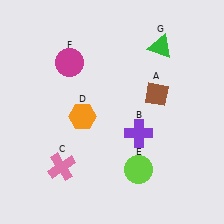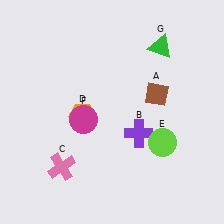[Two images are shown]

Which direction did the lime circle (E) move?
The lime circle (E) moved up.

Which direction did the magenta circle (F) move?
The magenta circle (F) moved down.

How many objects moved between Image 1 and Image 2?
2 objects moved between the two images.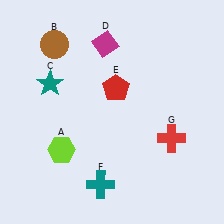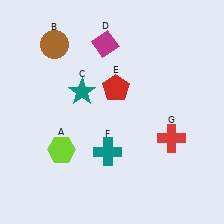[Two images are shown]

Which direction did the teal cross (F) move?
The teal cross (F) moved up.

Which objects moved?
The objects that moved are: the teal star (C), the teal cross (F).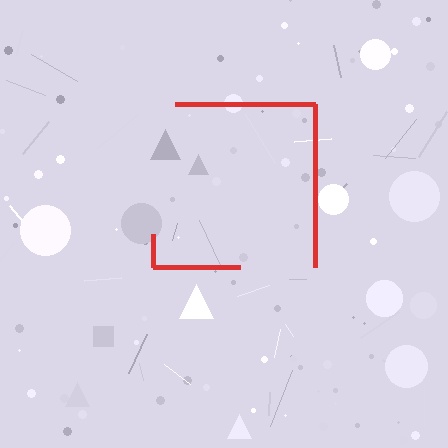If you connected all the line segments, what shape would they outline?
They would outline a square.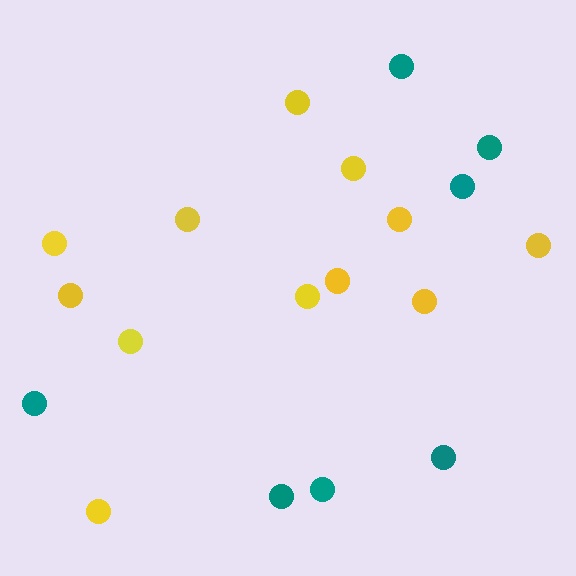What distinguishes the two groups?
There are 2 groups: one group of yellow circles (12) and one group of teal circles (7).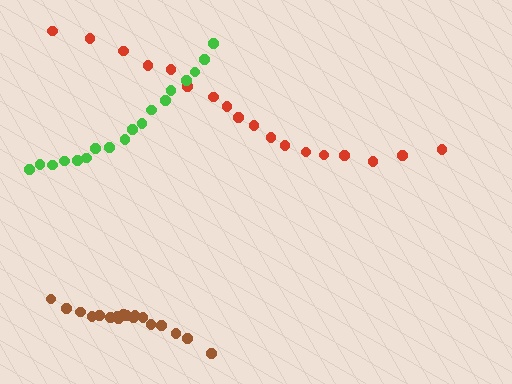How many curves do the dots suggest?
There are 3 distinct paths.